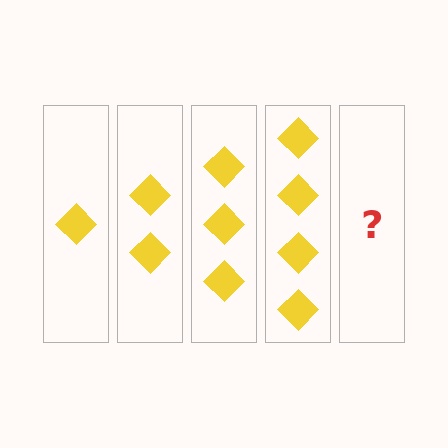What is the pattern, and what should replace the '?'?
The pattern is that each step adds one more diamond. The '?' should be 5 diamonds.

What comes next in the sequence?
The next element should be 5 diamonds.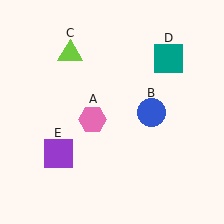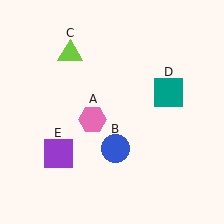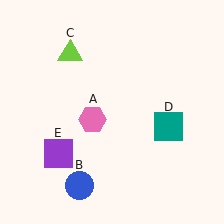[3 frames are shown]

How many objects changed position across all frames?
2 objects changed position: blue circle (object B), teal square (object D).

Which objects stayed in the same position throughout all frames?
Pink hexagon (object A) and lime triangle (object C) and purple square (object E) remained stationary.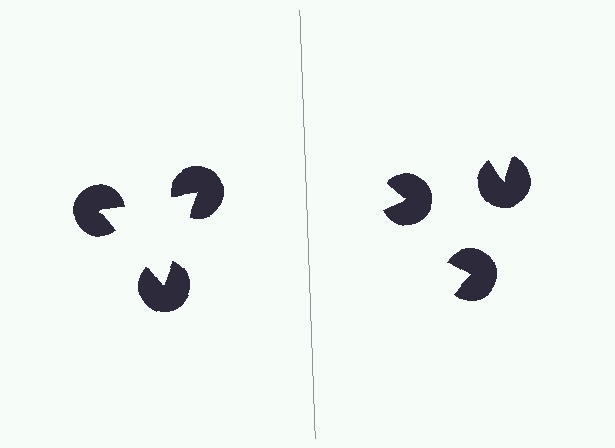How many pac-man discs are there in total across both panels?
6 — 3 on each side.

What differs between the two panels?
The pac-man discs are positioned identically on both sides; only the wedge orientations differ. On the left they align to a triangle; on the right they are misaligned.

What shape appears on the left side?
An illusory triangle.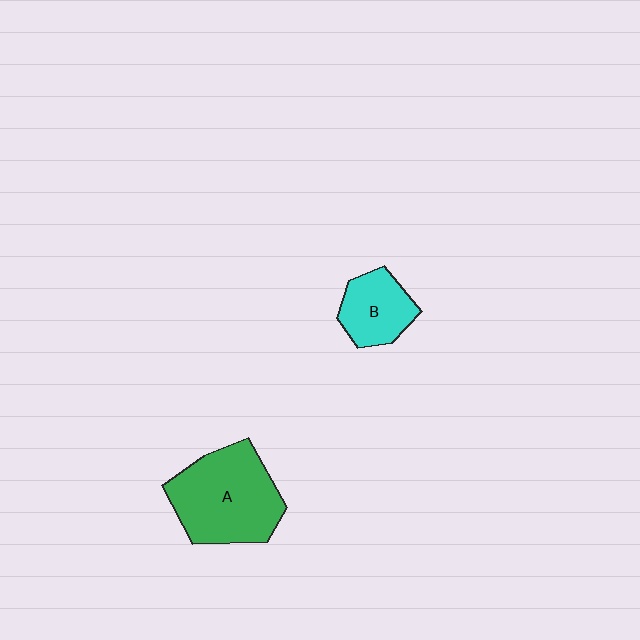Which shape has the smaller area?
Shape B (cyan).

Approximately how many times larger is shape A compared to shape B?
Approximately 2.0 times.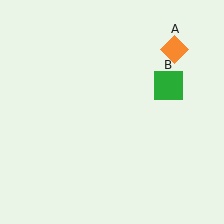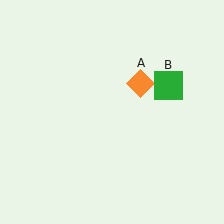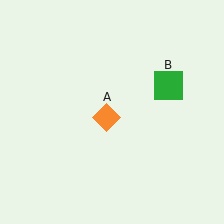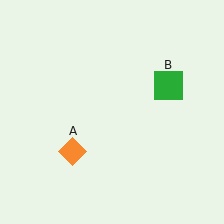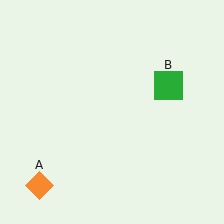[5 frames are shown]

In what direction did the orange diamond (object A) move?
The orange diamond (object A) moved down and to the left.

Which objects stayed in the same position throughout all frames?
Green square (object B) remained stationary.